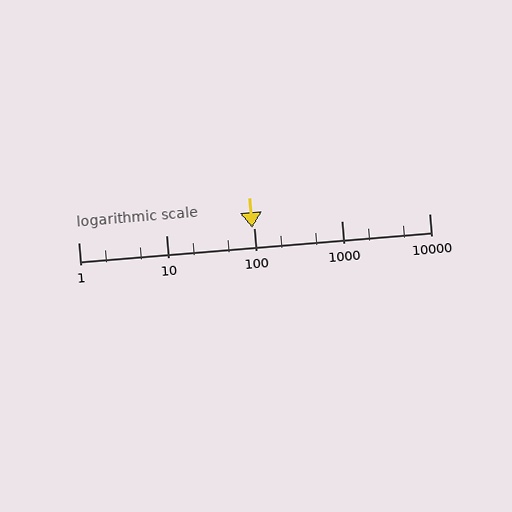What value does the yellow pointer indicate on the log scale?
The pointer indicates approximately 96.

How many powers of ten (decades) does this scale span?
The scale spans 4 decades, from 1 to 10000.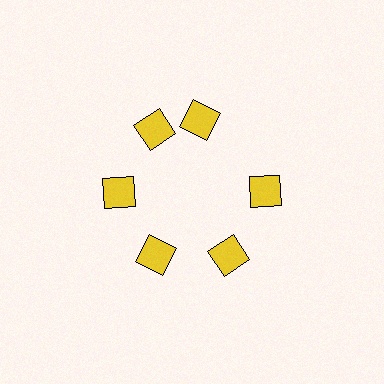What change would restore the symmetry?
The symmetry would be restored by rotating it back into even spacing with its neighbors so that all 6 diamonds sit at equal angles and equal distance from the center.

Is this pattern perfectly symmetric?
No. The 6 yellow diamonds are arranged in a ring, but one element near the 1 o'clock position is rotated out of alignment along the ring, breaking the 6-fold rotational symmetry.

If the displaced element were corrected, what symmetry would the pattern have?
It would have 6-fold rotational symmetry — the pattern would map onto itself every 60 degrees.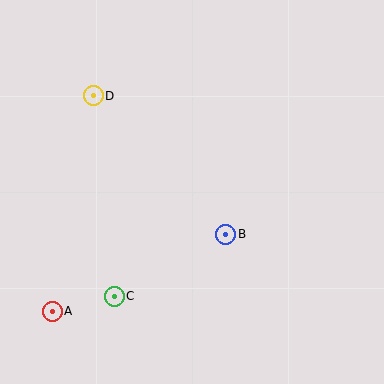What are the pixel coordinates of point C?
Point C is at (114, 296).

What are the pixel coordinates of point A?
Point A is at (52, 311).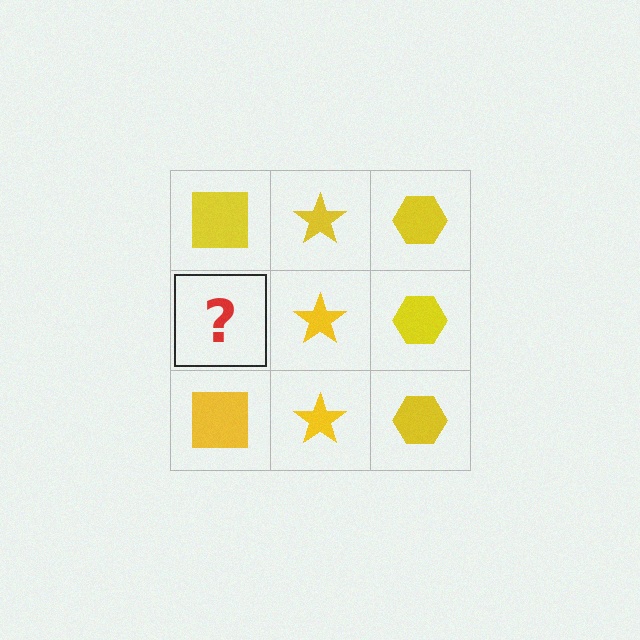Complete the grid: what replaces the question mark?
The question mark should be replaced with a yellow square.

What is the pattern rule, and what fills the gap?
The rule is that each column has a consistent shape. The gap should be filled with a yellow square.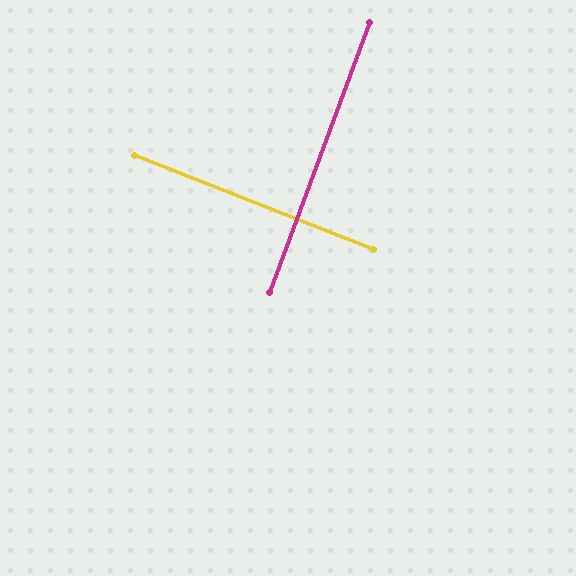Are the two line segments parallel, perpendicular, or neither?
Perpendicular — they meet at approximately 89°.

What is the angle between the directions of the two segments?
Approximately 89 degrees.